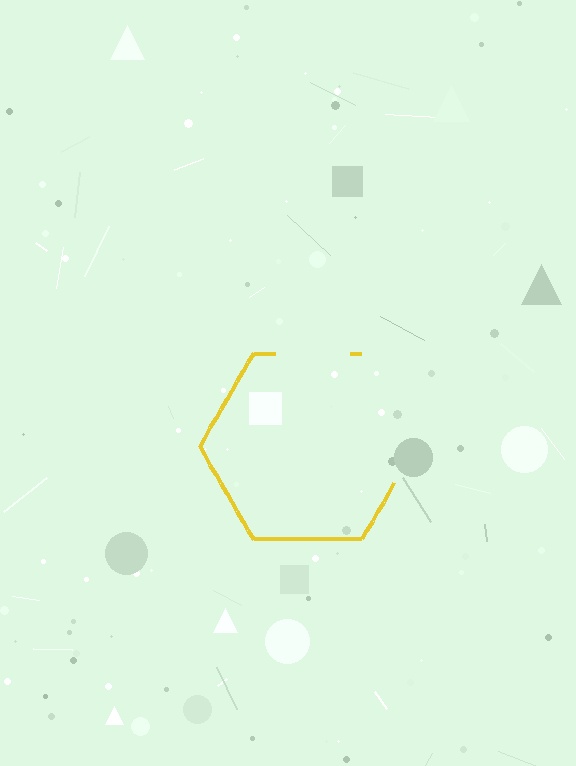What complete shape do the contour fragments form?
The contour fragments form a hexagon.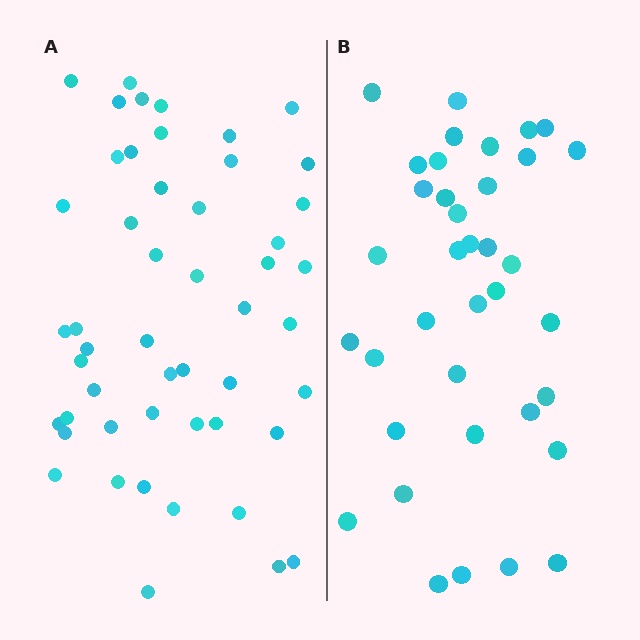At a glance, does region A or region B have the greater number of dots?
Region A (the left region) has more dots.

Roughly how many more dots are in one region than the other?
Region A has approximately 15 more dots than region B.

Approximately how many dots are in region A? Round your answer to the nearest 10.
About 50 dots.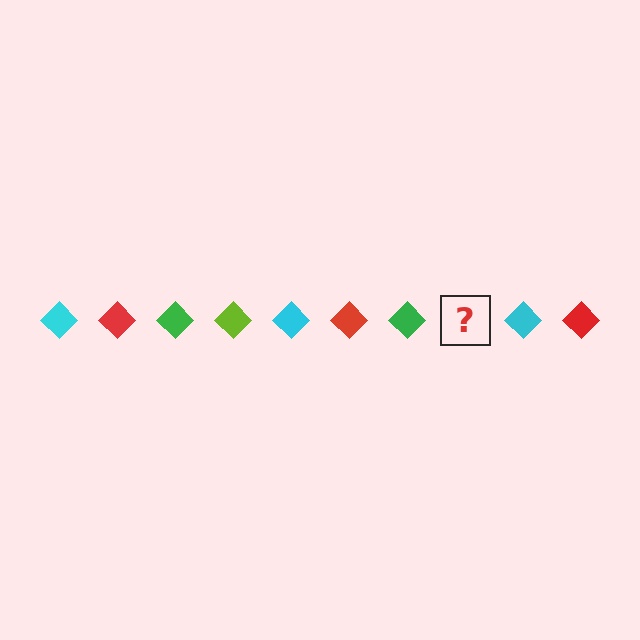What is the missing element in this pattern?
The missing element is a lime diamond.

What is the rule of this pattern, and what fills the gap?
The rule is that the pattern cycles through cyan, red, green, lime diamonds. The gap should be filled with a lime diamond.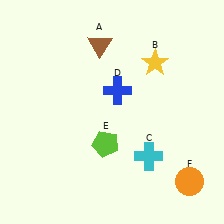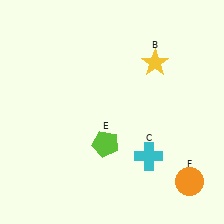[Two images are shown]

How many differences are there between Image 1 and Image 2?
There are 2 differences between the two images.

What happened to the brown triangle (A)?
The brown triangle (A) was removed in Image 2. It was in the top-left area of Image 1.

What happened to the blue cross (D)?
The blue cross (D) was removed in Image 2. It was in the top-right area of Image 1.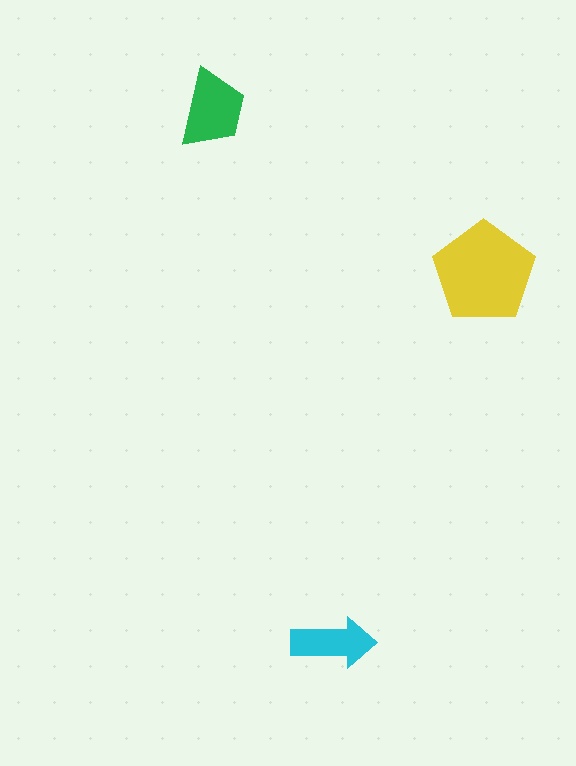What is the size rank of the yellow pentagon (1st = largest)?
1st.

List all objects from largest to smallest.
The yellow pentagon, the green trapezoid, the cyan arrow.